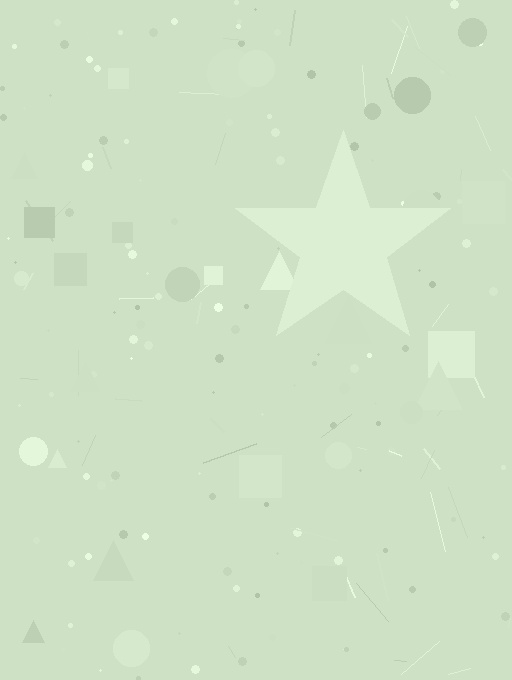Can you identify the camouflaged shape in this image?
The camouflaged shape is a star.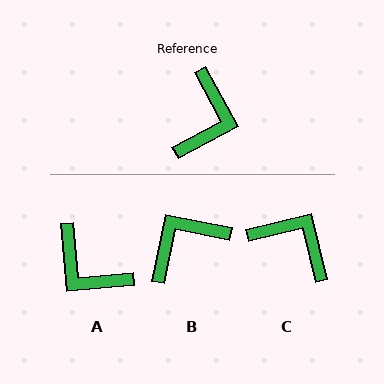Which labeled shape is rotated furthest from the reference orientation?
B, about 140 degrees away.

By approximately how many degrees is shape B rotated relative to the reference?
Approximately 140 degrees counter-clockwise.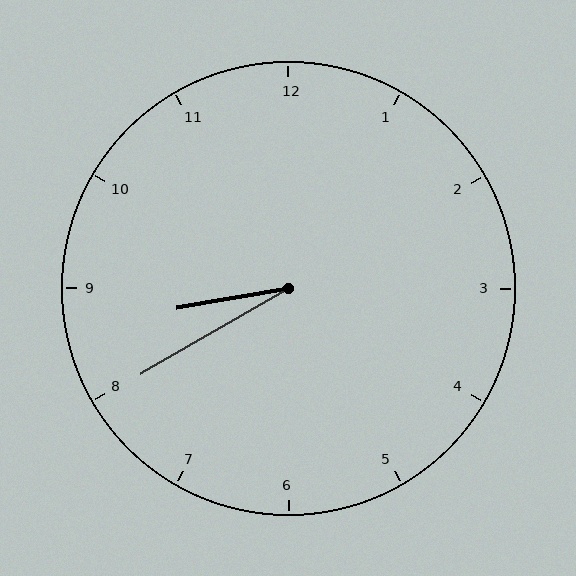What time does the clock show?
8:40.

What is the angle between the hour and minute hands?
Approximately 20 degrees.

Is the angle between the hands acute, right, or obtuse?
It is acute.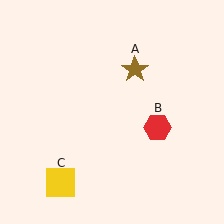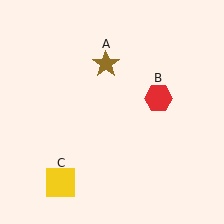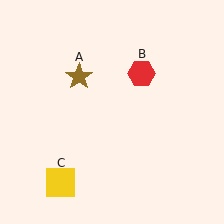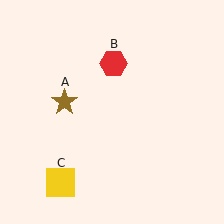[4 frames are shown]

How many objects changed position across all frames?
2 objects changed position: brown star (object A), red hexagon (object B).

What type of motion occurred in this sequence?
The brown star (object A), red hexagon (object B) rotated counterclockwise around the center of the scene.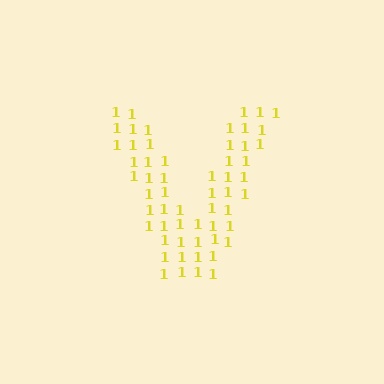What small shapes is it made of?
It is made of small digit 1's.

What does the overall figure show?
The overall figure shows the letter V.